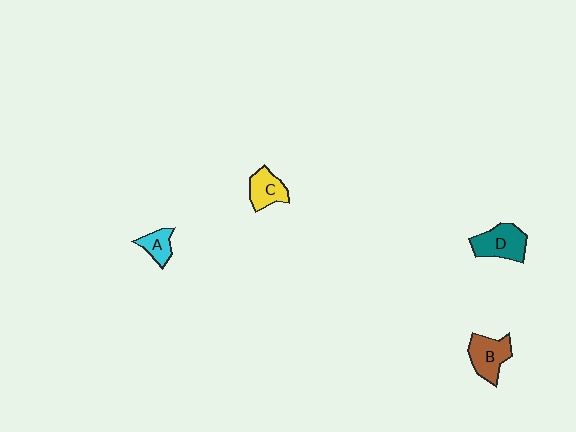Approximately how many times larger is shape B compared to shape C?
Approximately 1.2 times.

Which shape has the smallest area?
Shape A (cyan).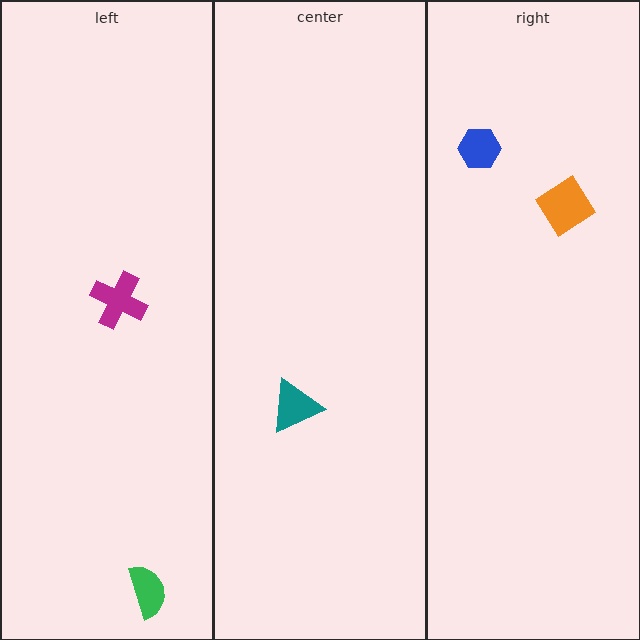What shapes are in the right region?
The orange diamond, the blue hexagon.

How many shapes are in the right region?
2.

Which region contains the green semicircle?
The left region.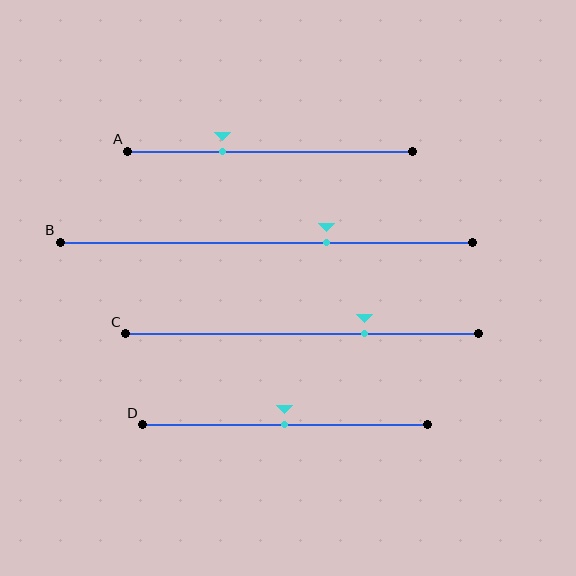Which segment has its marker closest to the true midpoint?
Segment D has its marker closest to the true midpoint.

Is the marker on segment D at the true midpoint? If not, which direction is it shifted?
Yes, the marker on segment D is at the true midpoint.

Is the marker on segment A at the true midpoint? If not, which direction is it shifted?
No, the marker on segment A is shifted to the left by about 17% of the segment length.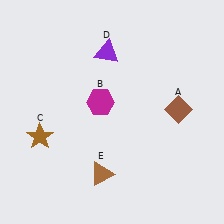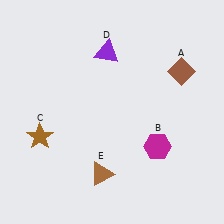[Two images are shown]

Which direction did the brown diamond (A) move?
The brown diamond (A) moved up.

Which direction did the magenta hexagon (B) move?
The magenta hexagon (B) moved right.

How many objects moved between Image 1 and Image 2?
2 objects moved between the two images.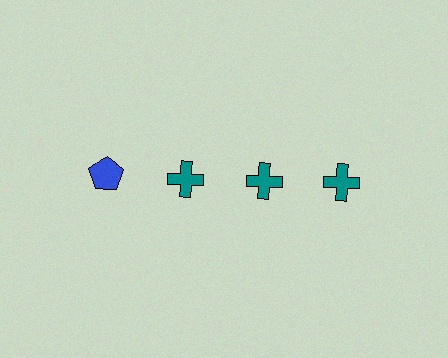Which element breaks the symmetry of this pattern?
The blue pentagon in the top row, leftmost column breaks the symmetry. All other shapes are teal crosses.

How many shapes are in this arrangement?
There are 4 shapes arranged in a grid pattern.